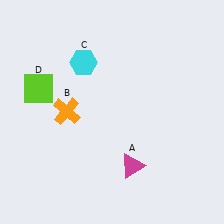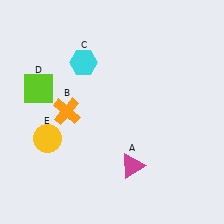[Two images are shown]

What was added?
A yellow circle (E) was added in Image 2.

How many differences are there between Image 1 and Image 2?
There is 1 difference between the two images.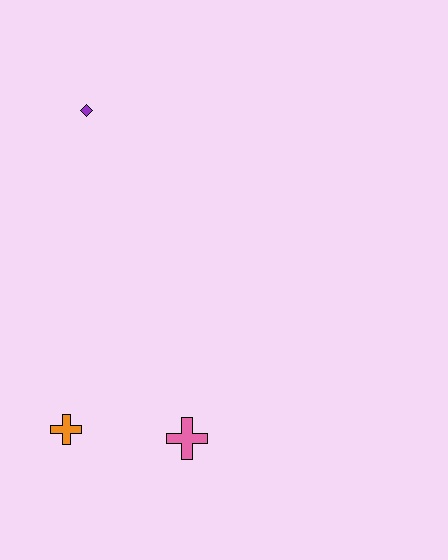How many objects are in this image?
There are 3 objects.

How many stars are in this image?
There are no stars.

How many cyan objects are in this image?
There are no cyan objects.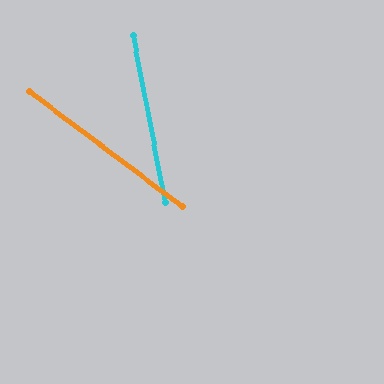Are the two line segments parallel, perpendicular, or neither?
Neither parallel nor perpendicular — they differ by about 42°.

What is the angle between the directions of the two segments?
Approximately 42 degrees.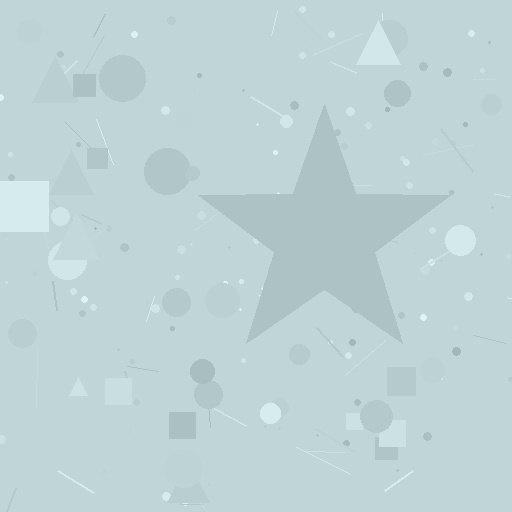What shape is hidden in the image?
A star is hidden in the image.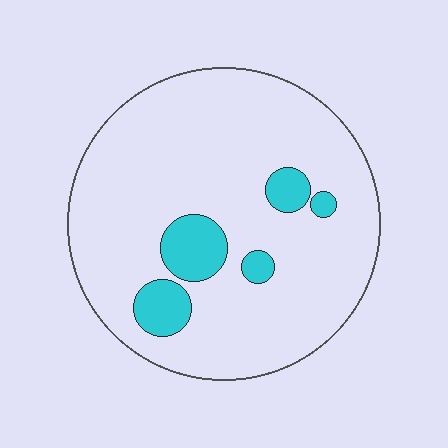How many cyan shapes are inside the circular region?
5.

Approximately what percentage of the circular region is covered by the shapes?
Approximately 10%.